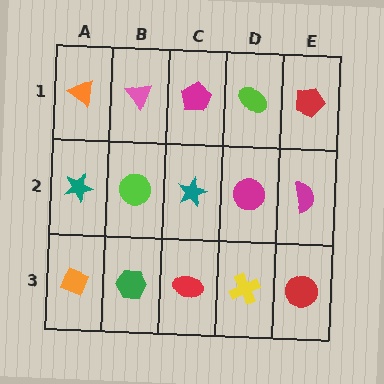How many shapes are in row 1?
5 shapes.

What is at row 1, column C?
A magenta pentagon.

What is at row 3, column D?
A yellow cross.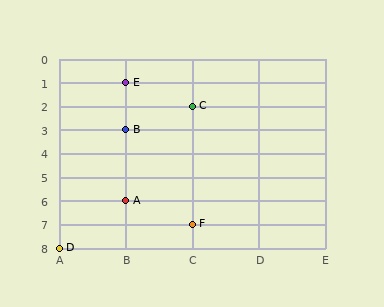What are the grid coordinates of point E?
Point E is at grid coordinates (B, 1).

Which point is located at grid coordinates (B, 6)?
Point A is at (B, 6).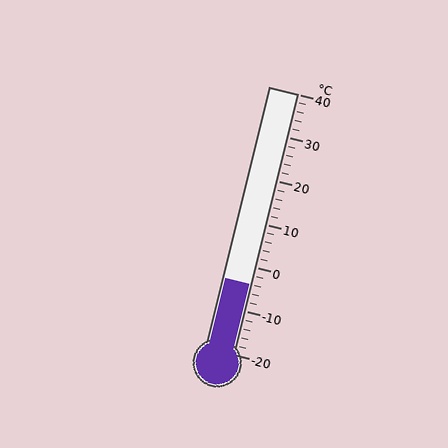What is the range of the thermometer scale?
The thermometer scale ranges from -20°C to 40°C.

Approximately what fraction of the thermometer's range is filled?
The thermometer is filled to approximately 25% of its range.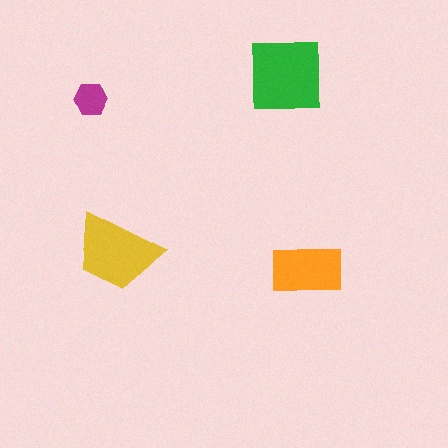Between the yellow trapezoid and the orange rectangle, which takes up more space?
The yellow trapezoid.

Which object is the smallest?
The magenta hexagon.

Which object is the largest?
The green square.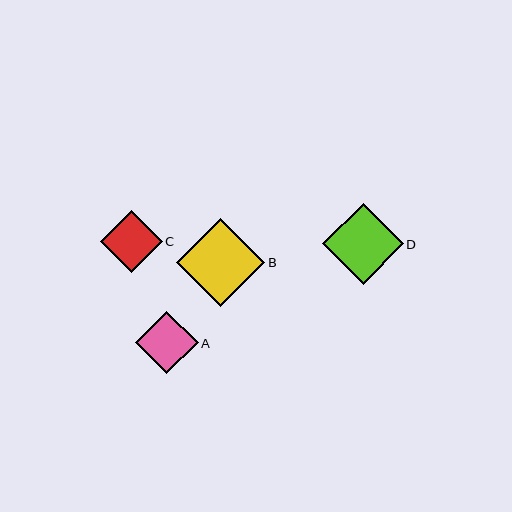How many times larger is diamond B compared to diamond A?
Diamond B is approximately 1.4 times the size of diamond A.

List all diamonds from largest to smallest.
From largest to smallest: B, D, A, C.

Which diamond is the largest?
Diamond B is the largest with a size of approximately 88 pixels.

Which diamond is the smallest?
Diamond C is the smallest with a size of approximately 62 pixels.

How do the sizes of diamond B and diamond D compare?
Diamond B and diamond D are approximately the same size.